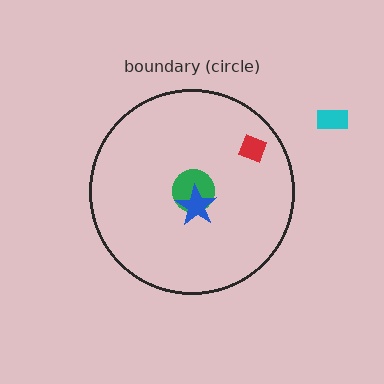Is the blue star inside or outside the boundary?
Inside.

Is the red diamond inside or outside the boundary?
Inside.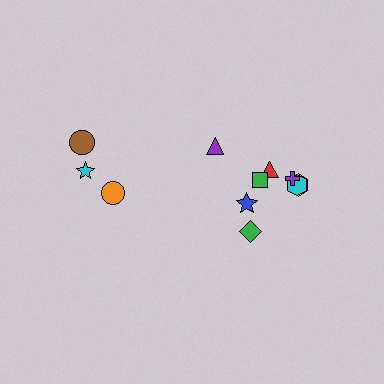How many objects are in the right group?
There are 8 objects.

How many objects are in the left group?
There are 3 objects.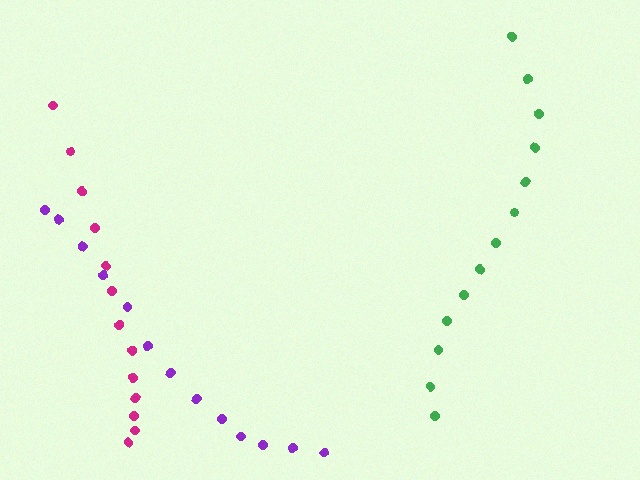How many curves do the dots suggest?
There are 3 distinct paths.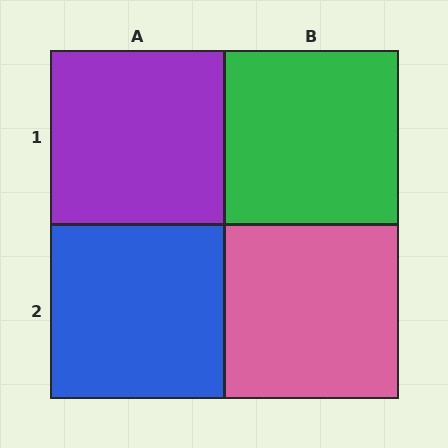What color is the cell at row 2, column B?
Pink.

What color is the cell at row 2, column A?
Blue.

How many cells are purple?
1 cell is purple.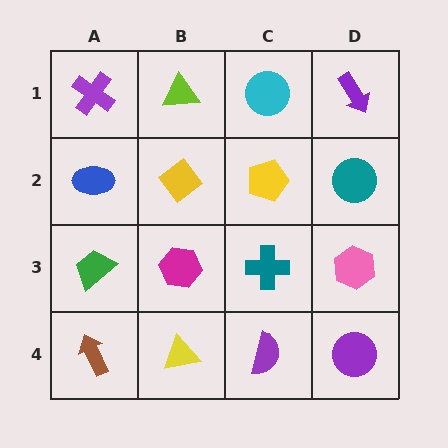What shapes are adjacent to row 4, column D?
A pink hexagon (row 3, column D), a purple semicircle (row 4, column C).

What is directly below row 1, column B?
A yellow diamond.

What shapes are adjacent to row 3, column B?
A yellow diamond (row 2, column B), a yellow triangle (row 4, column B), a green trapezoid (row 3, column A), a teal cross (row 3, column C).